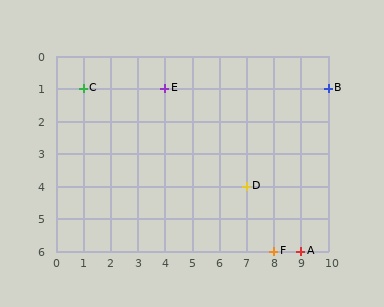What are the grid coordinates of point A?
Point A is at grid coordinates (9, 6).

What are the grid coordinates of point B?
Point B is at grid coordinates (10, 1).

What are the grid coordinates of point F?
Point F is at grid coordinates (8, 6).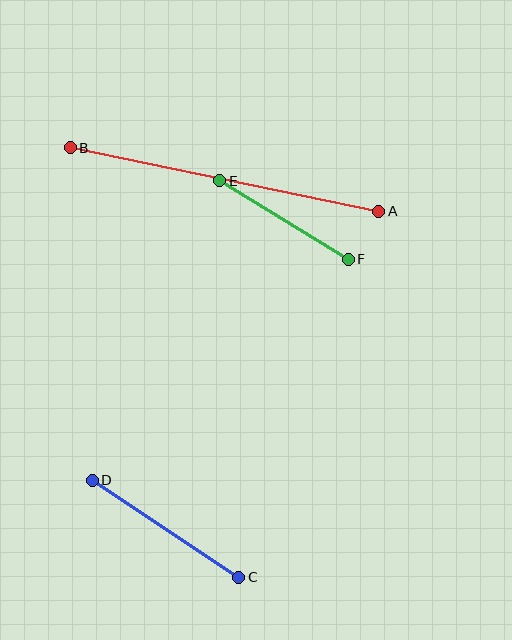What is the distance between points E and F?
The distance is approximately 151 pixels.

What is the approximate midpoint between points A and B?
The midpoint is at approximately (224, 179) pixels.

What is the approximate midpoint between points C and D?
The midpoint is at approximately (166, 529) pixels.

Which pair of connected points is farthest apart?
Points A and B are farthest apart.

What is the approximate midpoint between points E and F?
The midpoint is at approximately (284, 220) pixels.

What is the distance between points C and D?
The distance is approximately 176 pixels.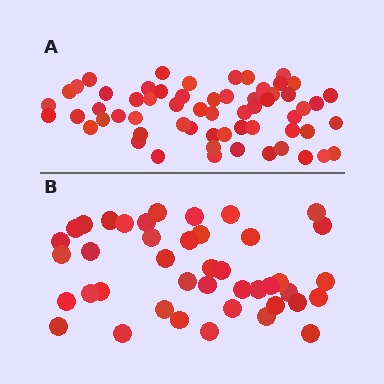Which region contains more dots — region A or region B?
Region A (the top region) has more dots.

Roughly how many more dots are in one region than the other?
Region A has approximately 20 more dots than region B.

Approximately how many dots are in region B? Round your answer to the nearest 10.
About 40 dots. (The exact count is 42, which rounds to 40.)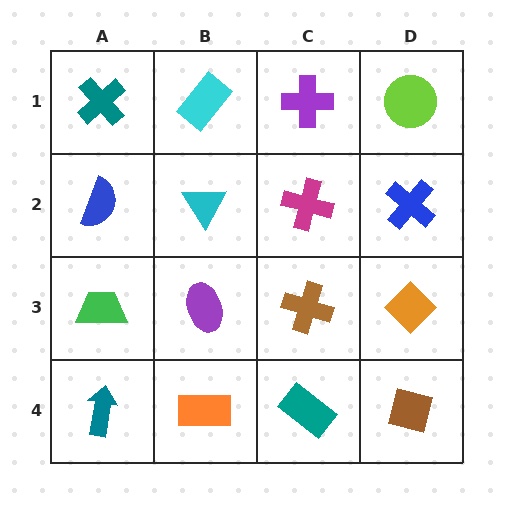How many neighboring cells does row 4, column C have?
3.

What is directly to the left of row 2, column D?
A magenta cross.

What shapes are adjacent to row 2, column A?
A teal cross (row 1, column A), a green trapezoid (row 3, column A), a cyan triangle (row 2, column B).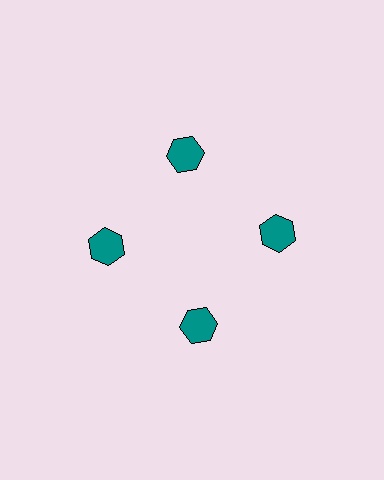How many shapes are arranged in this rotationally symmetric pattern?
There are 4 shapes, arranged in 4 groups of 1.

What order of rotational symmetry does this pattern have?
This pattern has 4-fold rotational symmetry.